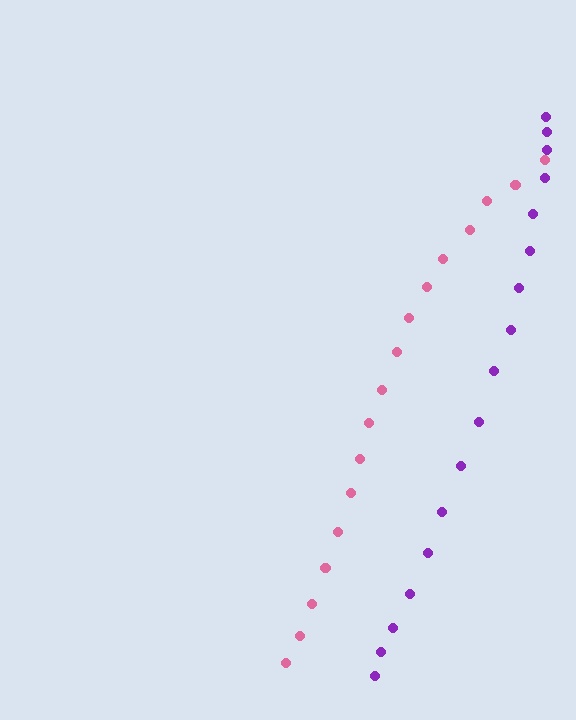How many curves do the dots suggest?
There are 2 distinct paths.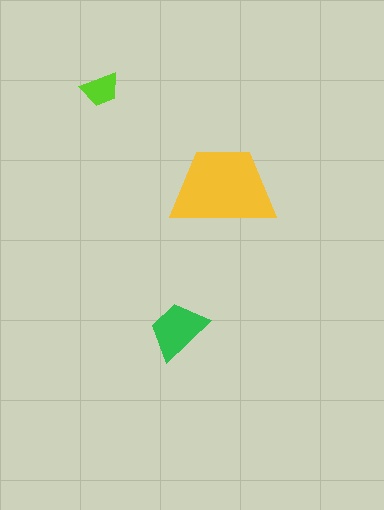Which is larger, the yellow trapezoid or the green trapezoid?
The yellow one.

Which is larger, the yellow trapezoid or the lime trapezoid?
The yellow one.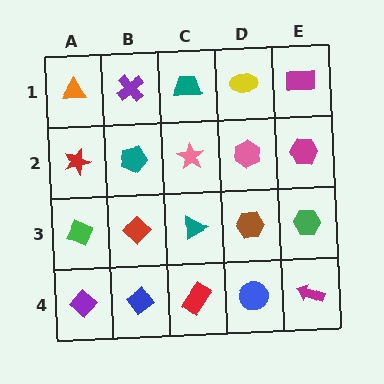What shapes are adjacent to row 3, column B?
A teal pentagon (row 2, column B), a blue diamond (row 4, column B), a green diamond (row 3, column A), a teal triangle (row 3, column C).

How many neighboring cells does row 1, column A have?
2.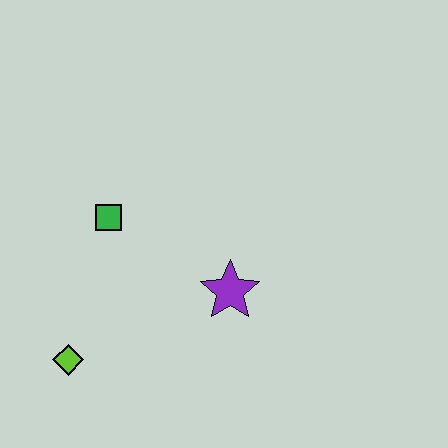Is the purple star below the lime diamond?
No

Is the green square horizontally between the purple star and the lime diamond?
Yes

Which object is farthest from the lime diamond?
The purple star is farthest from the lime diamond.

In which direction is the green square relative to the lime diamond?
The green square is above the lime diamond.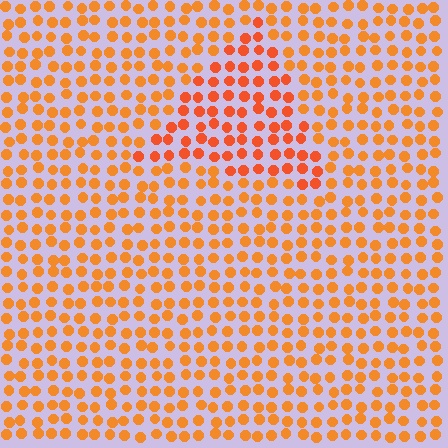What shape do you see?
I see a triangle.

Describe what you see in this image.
The image is filled with small orange elements in a uniform arrangement. A triangle-shaped region is visible where the elements are tinted to a slightly different hue, forming a subtle color boundary.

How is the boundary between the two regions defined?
The boundary is defined purely by a slight shift in hue (about 17 degrees). Spacing, size, and orientation are identical on both sides.